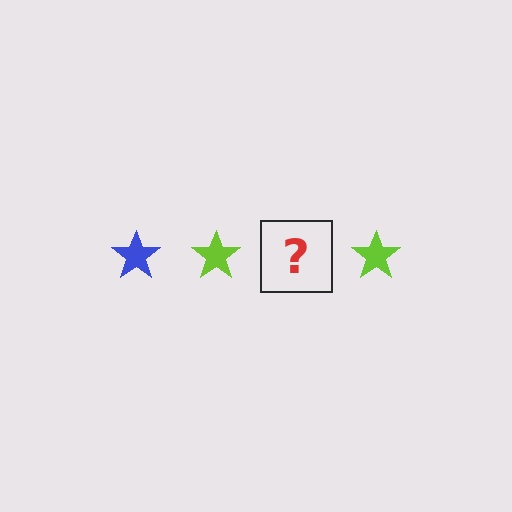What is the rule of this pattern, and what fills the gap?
The rule is that the pattern cycles through blue, lime stars. The gap should be filled with a blue star.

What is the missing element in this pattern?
The missing element is a blue star.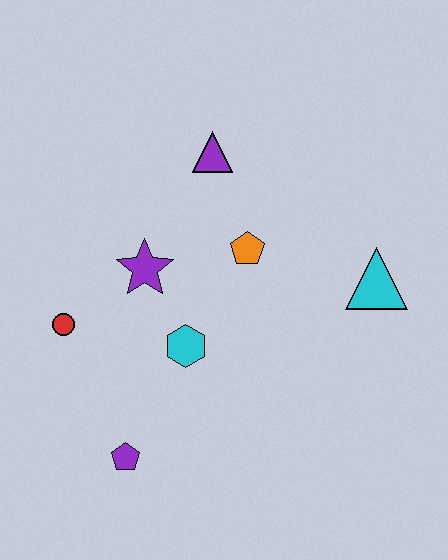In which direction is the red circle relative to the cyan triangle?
The red circle is to the left of the cyan triangle.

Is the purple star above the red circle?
Yes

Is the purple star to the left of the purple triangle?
Yes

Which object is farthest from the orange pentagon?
The purple pentagon is farthest from the orange pentagon.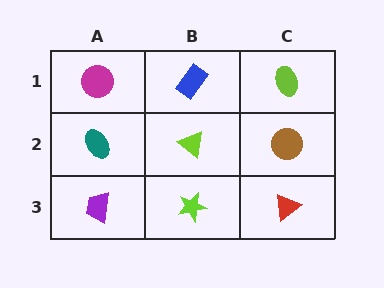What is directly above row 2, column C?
A lime ellipse.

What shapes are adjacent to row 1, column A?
A teal ellipse (row 2, column A), a blue rectangle (row 1, column B).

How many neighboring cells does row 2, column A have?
3.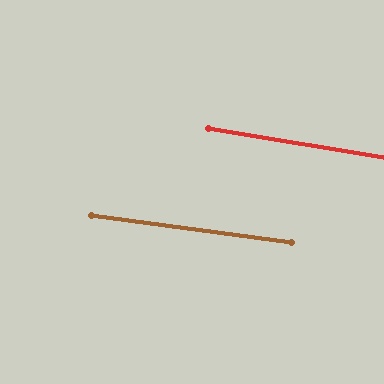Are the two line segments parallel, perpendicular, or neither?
Parallel — their directions differ by only 1.7°.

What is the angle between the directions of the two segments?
Approximately 2 degrees.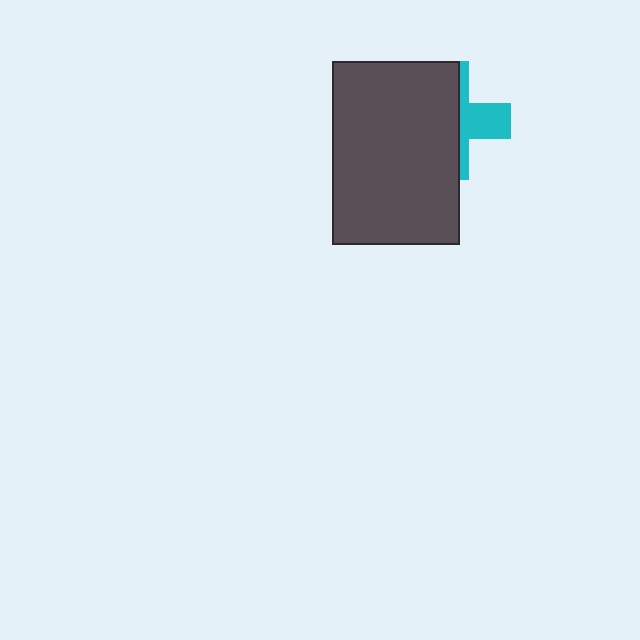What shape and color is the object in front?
The object in front is a dark gray rectangle.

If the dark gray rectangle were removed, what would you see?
You would see the complete cyan cross.